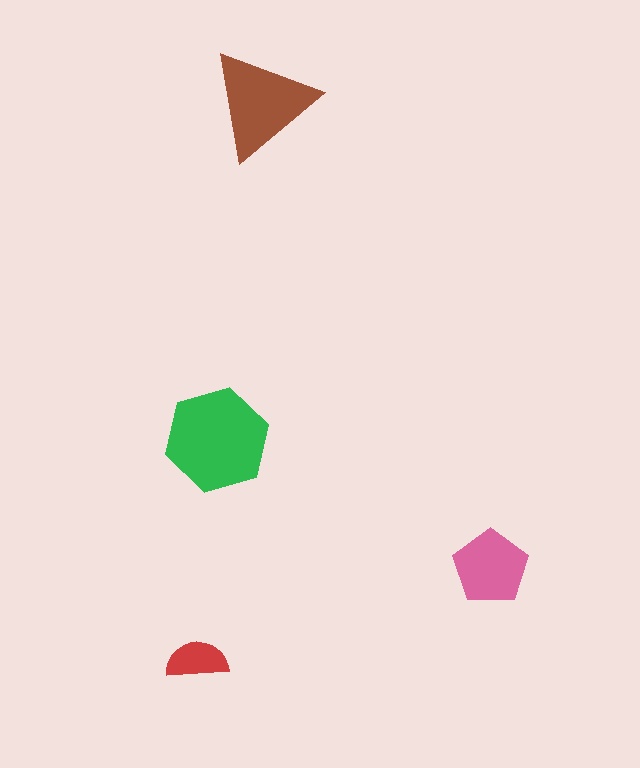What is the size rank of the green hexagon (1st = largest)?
1st.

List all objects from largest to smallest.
The green hexagon, the brown triangle, the pink pentagon, the red semicircle.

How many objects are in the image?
There are 4 objects in the image.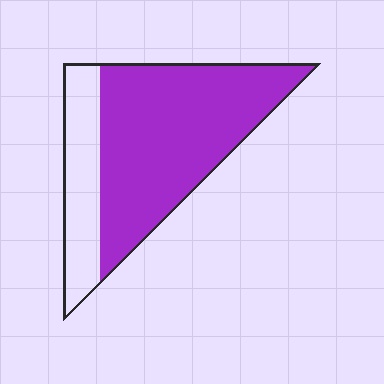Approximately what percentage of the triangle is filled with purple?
Approximately 75%.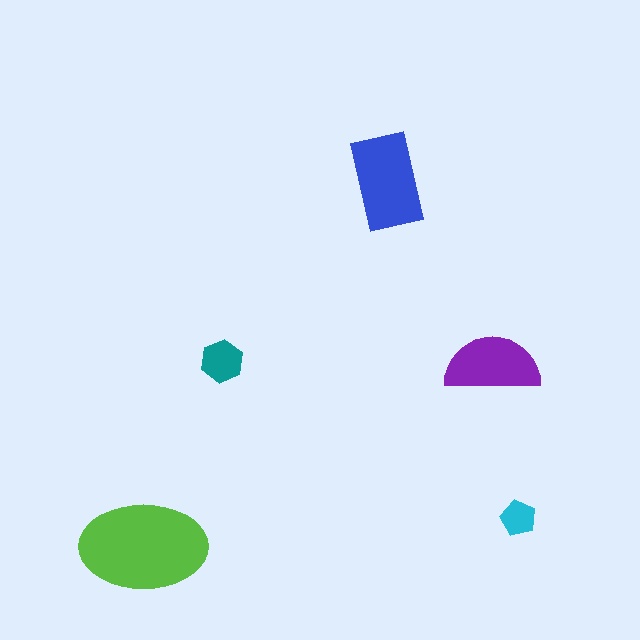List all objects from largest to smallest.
The lime ellipse, the blue rectangle, the purple semicircle, the teal hexagon, the cyan pentagon.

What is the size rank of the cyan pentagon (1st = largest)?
5th.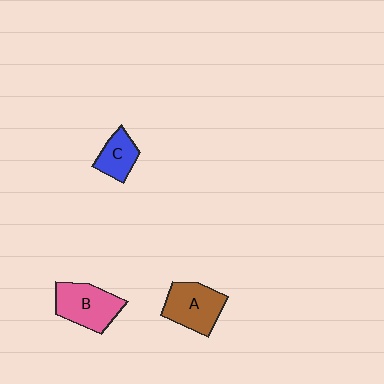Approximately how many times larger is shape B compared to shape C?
Approximately 1.7 times.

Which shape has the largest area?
Shape B (pink).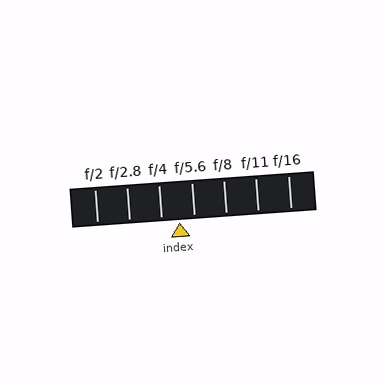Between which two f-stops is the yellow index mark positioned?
The index mark is between f/4 and f/5.6.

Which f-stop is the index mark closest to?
The index mark is closest to f/5.6.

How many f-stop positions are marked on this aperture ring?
There are 7 f-stop positions marked.